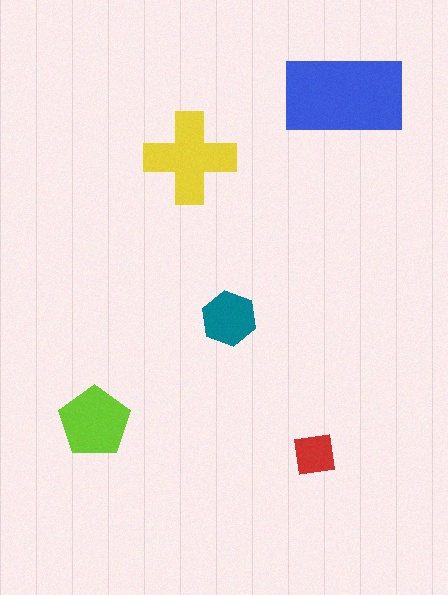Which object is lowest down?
The red square is bottommost.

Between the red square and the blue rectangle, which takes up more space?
The blue rectangle.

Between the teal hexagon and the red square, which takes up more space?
The teal hexagon.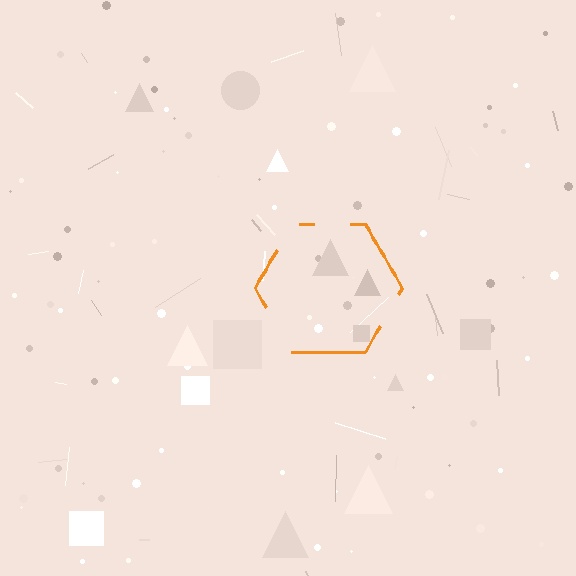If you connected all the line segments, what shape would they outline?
They would outline a hexagon.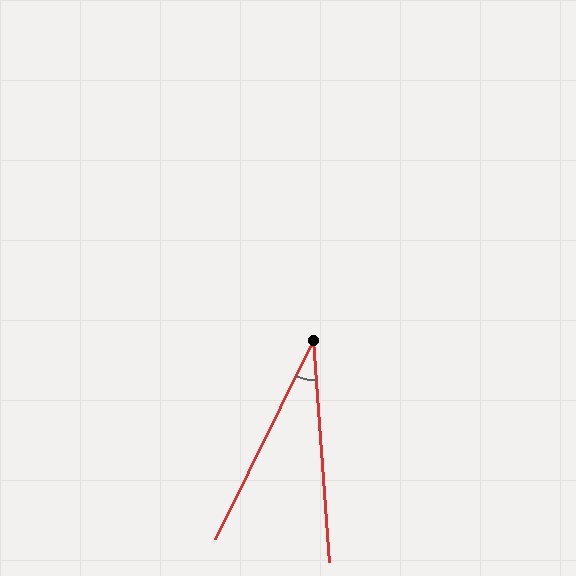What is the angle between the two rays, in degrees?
Approximately 30 degrees.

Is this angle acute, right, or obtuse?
It is acute.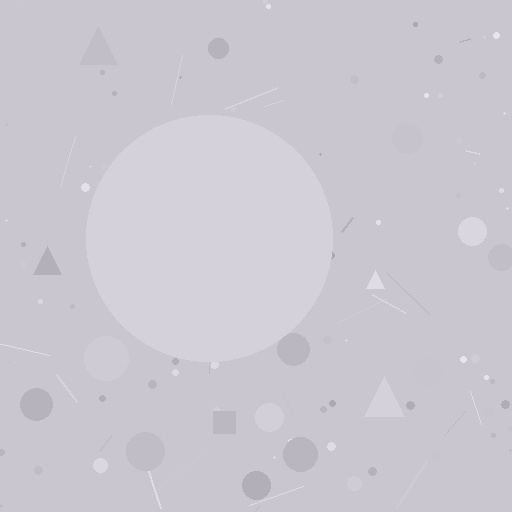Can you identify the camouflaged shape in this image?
The camouflaged shape is a circle.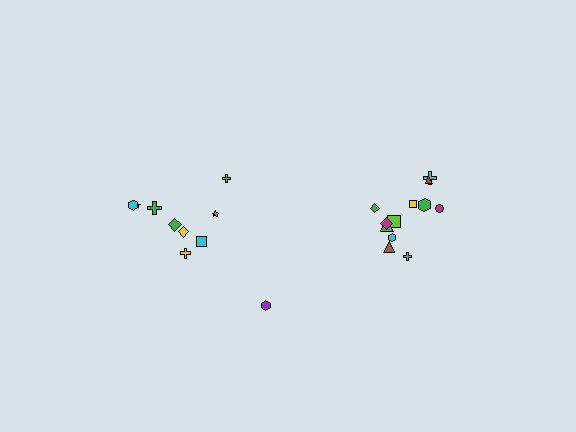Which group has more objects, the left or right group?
The right group.